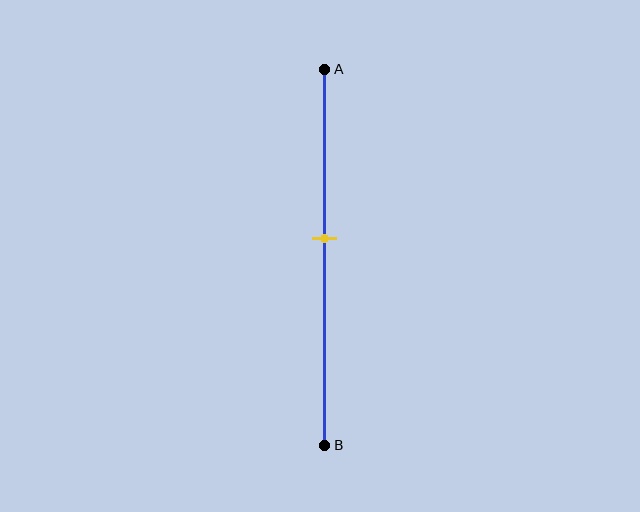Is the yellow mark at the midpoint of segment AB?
No, the mark is at about 45% from A, not at the 50% midpoint.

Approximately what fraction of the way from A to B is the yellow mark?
The yellow mark is approximately 45% of the way from A to B.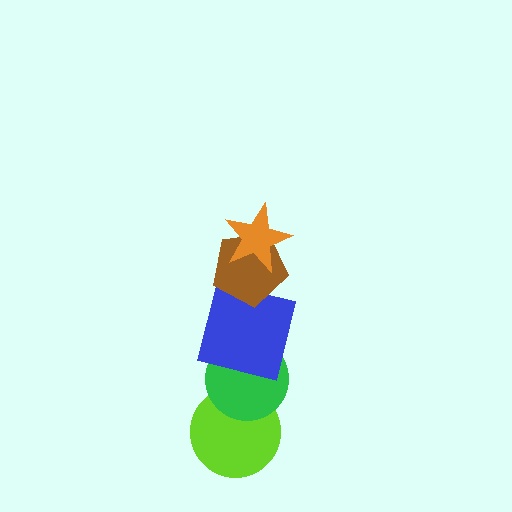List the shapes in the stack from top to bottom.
From top to bottom: the orange star, the brown pentagon, the blue square, the green circle, the lime circle.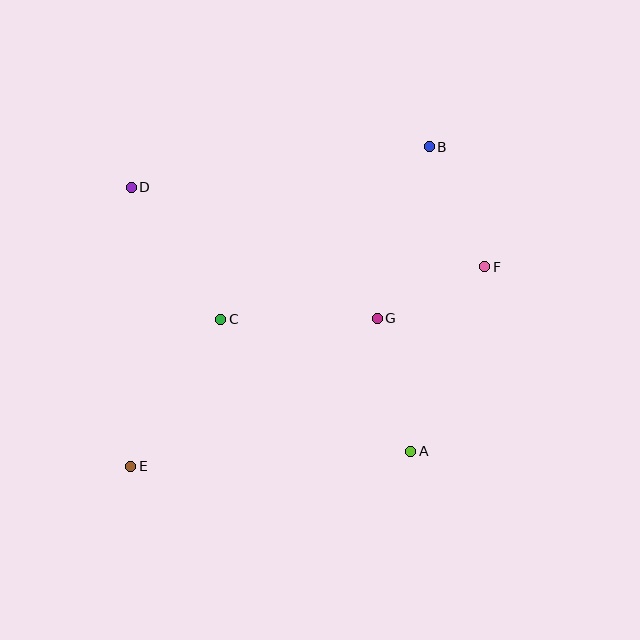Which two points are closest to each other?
Points F and G are closest to each other.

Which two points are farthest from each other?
Points B and E are farthest from each other.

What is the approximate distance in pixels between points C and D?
The distance between C and D is approximately 159 pixels.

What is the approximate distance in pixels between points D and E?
The distance between D and E is approximately 279 pixels.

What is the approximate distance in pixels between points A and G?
The distance between A and G is approximately 137 pixels.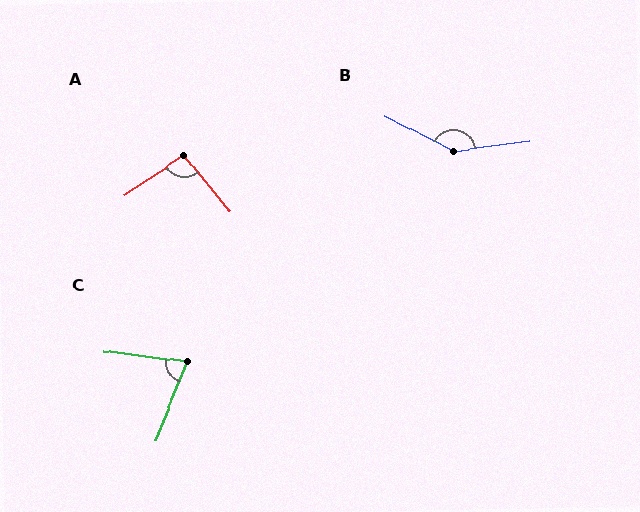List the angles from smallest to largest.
C (76°), A (96°), B (146°).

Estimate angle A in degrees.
Approximately 96 degrees.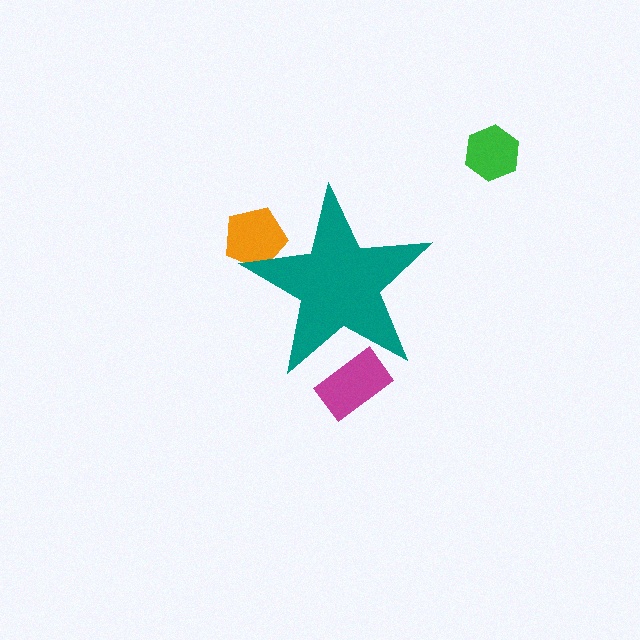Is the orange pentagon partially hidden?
Yes, the orange pentagon is partially hidden behind the teal star.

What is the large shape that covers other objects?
A teal star.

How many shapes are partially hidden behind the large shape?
2 shapes are partially hidden.